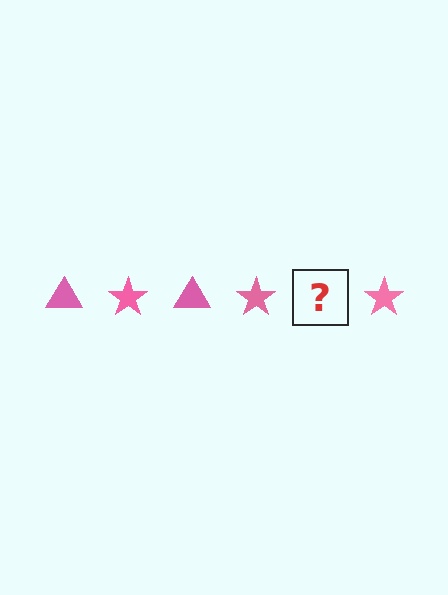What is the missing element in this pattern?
The missing element is a pink triangle.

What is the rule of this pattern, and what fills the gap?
The rule is that the pattern cycles through triangle, star shapes in pink. The gap should be filled with a pink triangle.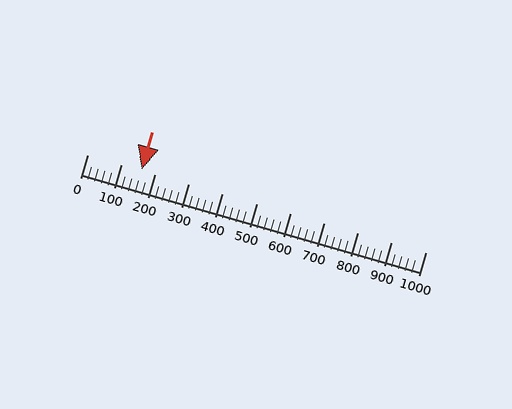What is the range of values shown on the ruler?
The ruler shows values from 0 to 1000.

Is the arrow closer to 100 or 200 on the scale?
The arrow is closer to 200.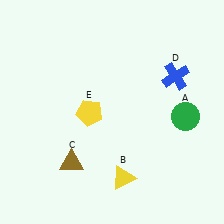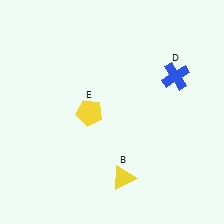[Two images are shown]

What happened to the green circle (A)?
The green circle (A) was removed in Image 2. It was in the bottom-right area of Image 1.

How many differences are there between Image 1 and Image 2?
There are 2 differences between the two images.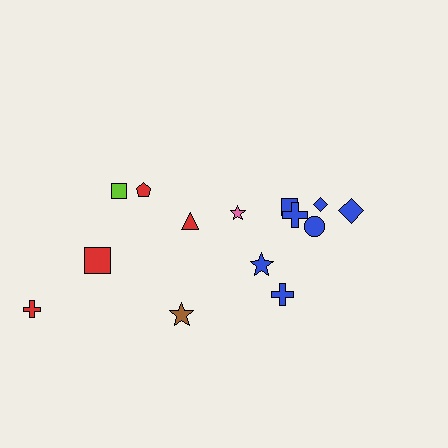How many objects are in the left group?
There are 6 objects.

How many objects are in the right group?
There are 8 objects.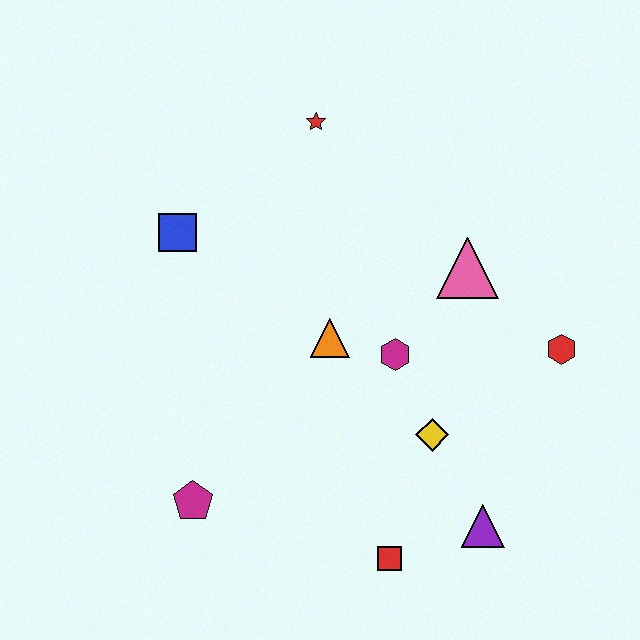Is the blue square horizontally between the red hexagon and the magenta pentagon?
No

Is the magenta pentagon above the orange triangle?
No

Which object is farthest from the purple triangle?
The red star is farthest from the purple triangle.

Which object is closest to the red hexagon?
The pink triangle is closest to the red hexagon.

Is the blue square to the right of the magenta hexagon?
No